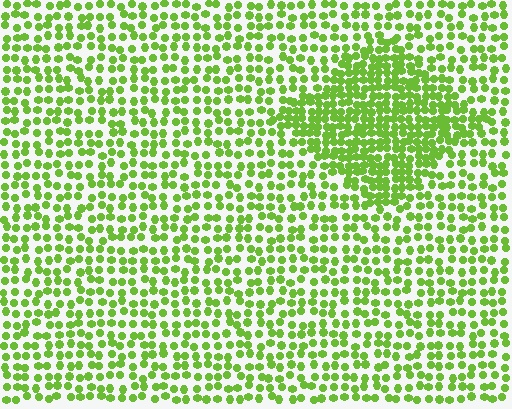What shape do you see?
I see a diamond.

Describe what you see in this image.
The image contains small lime elements arranged at two different densities. A diamond-shaped region is visible where the elements are more densely packed than the surrounding area.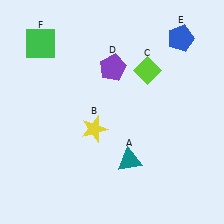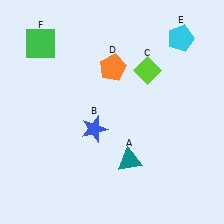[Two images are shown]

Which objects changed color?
B changed from yellow to blue. D changed from purple to orange. E changed from blue to cyan.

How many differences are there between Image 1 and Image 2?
There are 3 differences between the two images.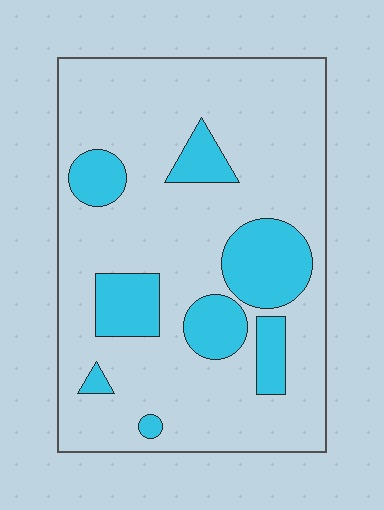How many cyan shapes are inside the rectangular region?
8.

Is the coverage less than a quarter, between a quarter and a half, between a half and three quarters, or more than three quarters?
Less than a quarter.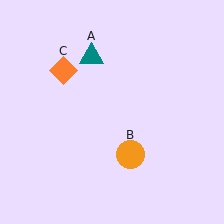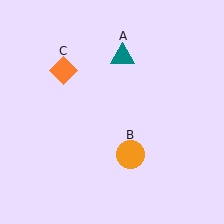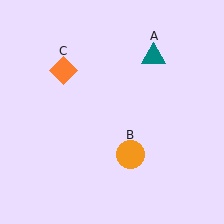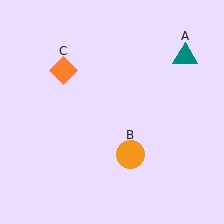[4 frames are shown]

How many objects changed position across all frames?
1 object changed position: teal triangle (object A).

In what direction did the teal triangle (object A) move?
The teal triangle (object A) moved right.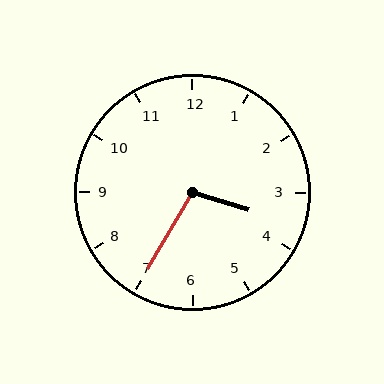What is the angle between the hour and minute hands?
Approximately 102 degrees.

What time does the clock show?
3:35.